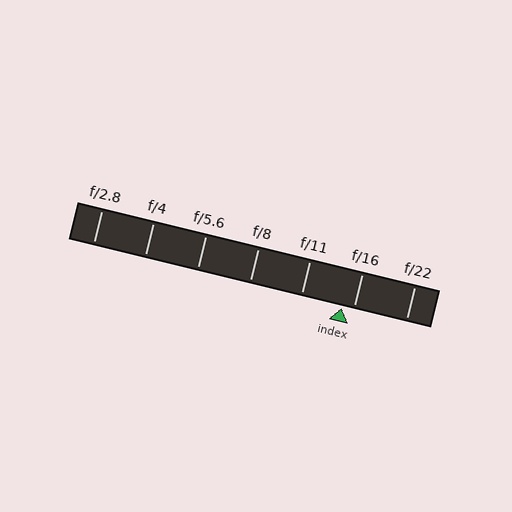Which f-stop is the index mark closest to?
The index mark is closest to f/16.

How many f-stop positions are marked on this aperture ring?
There are 7 f-stop positions marked.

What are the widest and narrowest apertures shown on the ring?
The widest aperture shown is f/2.8 and the narrowest is f/22.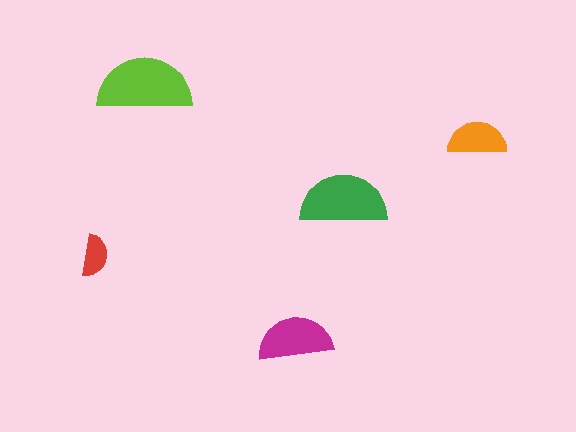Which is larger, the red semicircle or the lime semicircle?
The lime one.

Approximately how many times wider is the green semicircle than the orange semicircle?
About 1.5 times wider.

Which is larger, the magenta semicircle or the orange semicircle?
The magenta one.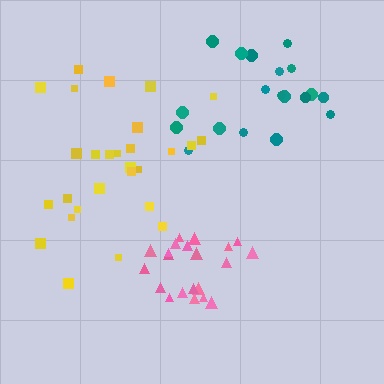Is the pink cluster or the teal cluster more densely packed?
Pink.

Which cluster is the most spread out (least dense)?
Yellow.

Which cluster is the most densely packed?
Pink.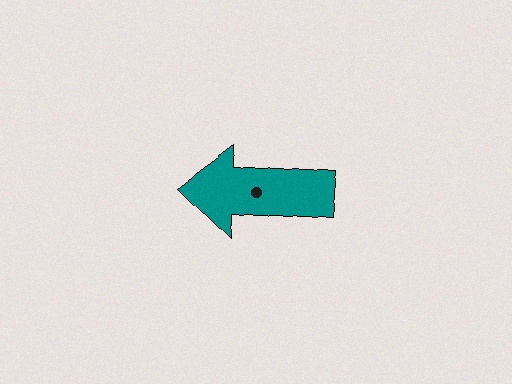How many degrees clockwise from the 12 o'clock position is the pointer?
Approximately 274 degrees.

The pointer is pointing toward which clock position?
Roughly 9 o'clock.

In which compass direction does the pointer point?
West.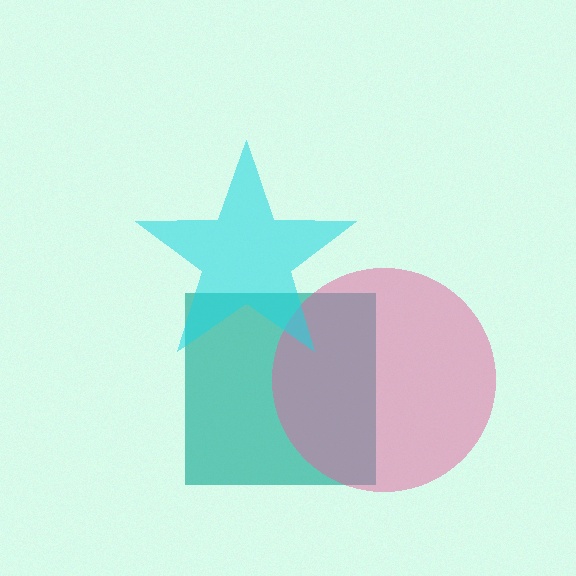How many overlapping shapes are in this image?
There are 3 overlapping shapes in the image.